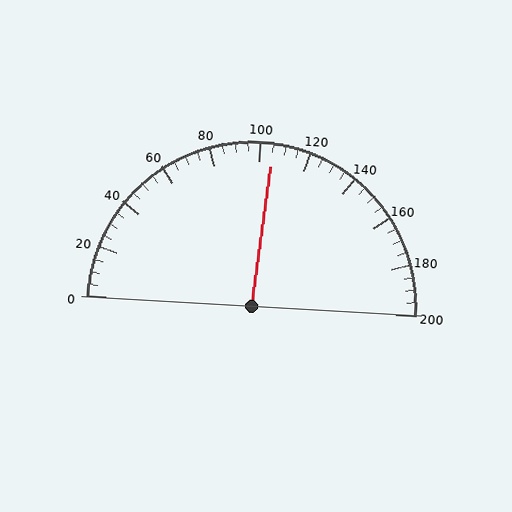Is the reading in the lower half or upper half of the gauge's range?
The reading is in the upper half of the range (0 to 200).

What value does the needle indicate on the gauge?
The needle indicates approximately 105.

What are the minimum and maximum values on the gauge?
The gauge ranges from 0 to 200.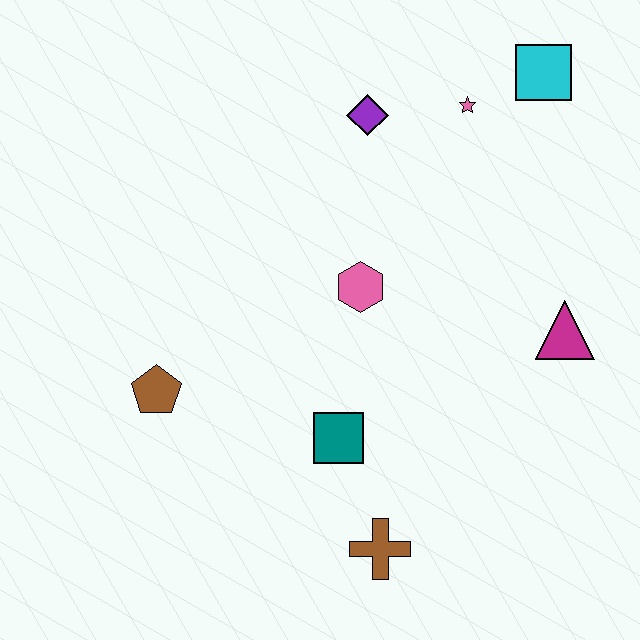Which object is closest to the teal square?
The brown cross is closest to the teal square.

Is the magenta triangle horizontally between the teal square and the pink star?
No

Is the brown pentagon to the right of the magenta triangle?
No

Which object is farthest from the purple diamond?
The brown cross is farthest from the purple diamond.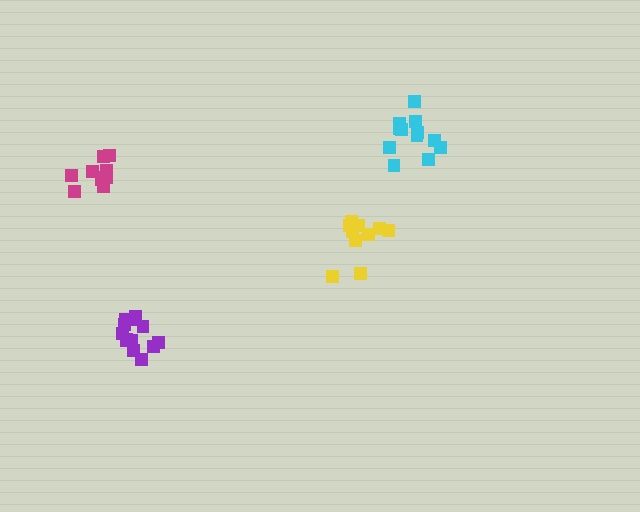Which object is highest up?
The cyan cluster is topmost.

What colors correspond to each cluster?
The clusters are colored: yellow, cyan, magenta, purple.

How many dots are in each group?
Group 1: 10 dots, Group 2: 12 dots, Group 3: 11 dots, Group 4: 14 dots (47 total).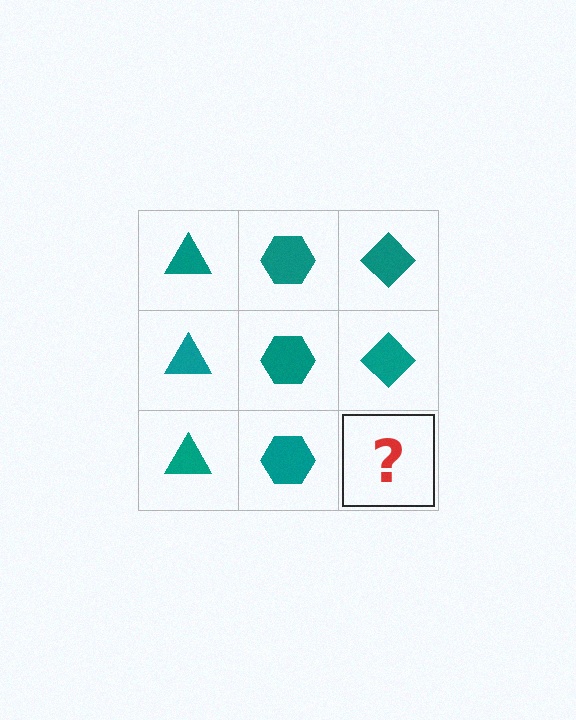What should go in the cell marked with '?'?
The missing cell should contain a teal diamond.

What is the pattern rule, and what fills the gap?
The rule is that each column has a consistent shape. The gap should be filled with a teal diamond.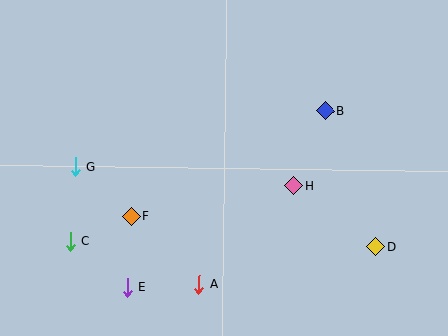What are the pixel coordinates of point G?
Point G is at (75, 167).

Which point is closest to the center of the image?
Point H at (293, 186) is closest to the center.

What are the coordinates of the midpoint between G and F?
The midpoint between G and F is at (103, 191).